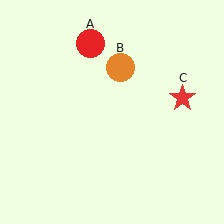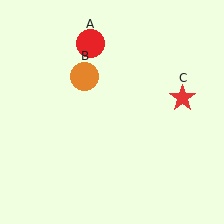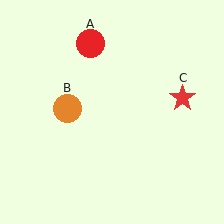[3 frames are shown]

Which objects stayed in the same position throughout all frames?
Red circle (object A) and red star (object C) remained stationary.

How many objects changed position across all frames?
1 object changed position: orange circle (object B).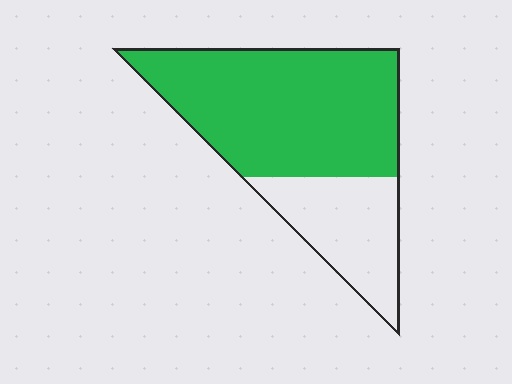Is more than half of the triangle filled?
Yes.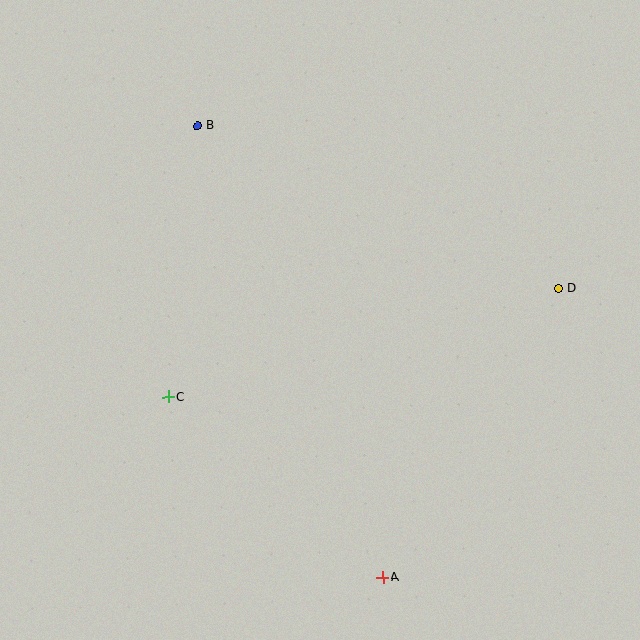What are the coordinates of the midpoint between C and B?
The midpoint between C and B is at (183, 261).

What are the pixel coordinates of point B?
Point B is at (198, 126).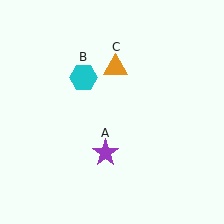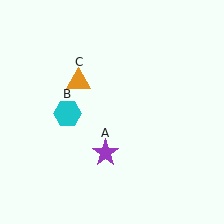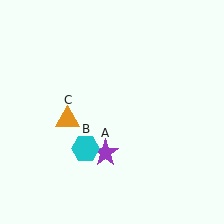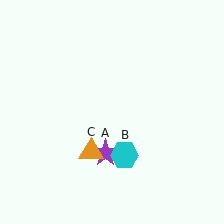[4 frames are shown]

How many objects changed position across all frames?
2 objects changed position: cyan hexagon (object B), orange triangle (object C).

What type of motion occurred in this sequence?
The cyan hexagon (object B), orange triangle (object C) rotated counterclockwise around the center of the scene.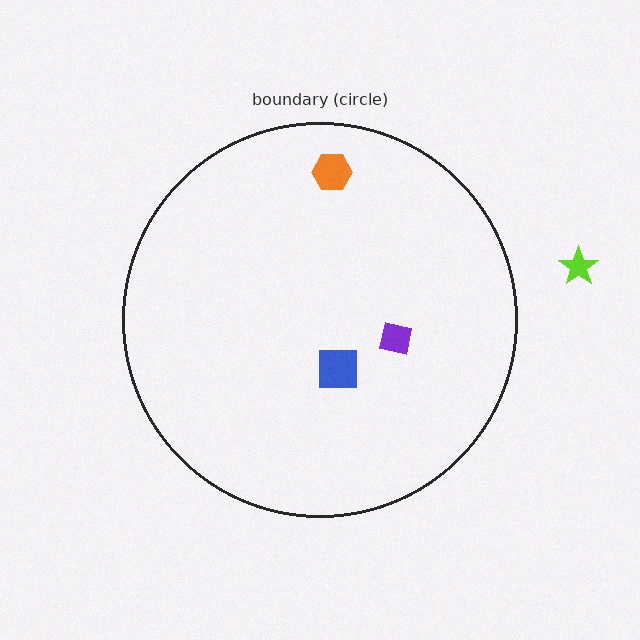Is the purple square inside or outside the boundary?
Inside.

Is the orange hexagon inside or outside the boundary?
Inside.